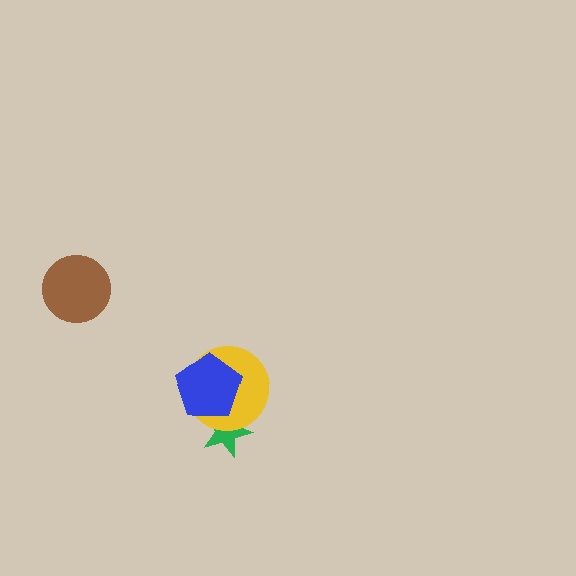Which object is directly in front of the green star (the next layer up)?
The yellow circle is directly in front of the green star.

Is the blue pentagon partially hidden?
No, no other shape covers it.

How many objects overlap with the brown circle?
0 objects overlap with the brown circle.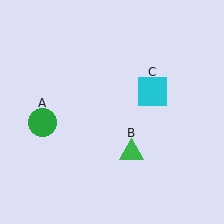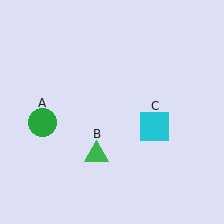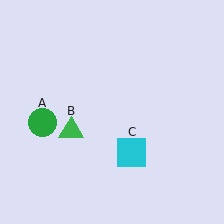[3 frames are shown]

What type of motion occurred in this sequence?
The green triangle (object B), cyan square (object C) rotated clockwise around the center of the scene.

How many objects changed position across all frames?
2 objects changed position: green triangle (object B), cyan square (object C).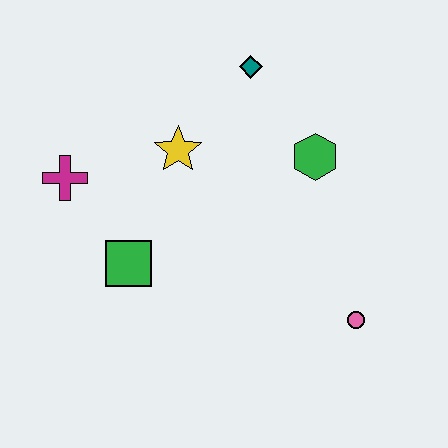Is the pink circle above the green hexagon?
No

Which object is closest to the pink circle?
The green hexagon is closest to the pink circle.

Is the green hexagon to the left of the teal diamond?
No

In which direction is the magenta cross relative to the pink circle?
The magenta cross is to the left of the pink circle.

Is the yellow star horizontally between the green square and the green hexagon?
Yes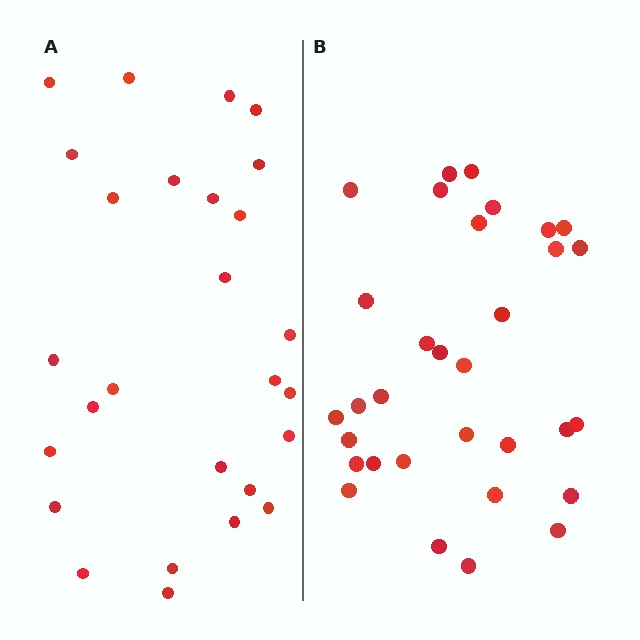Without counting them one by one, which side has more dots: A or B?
Region B (the right region) has more dots.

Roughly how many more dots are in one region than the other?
Region B has about 5 more dots than region A.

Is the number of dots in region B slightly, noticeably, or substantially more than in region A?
Region B has only slightly more — the two regions are fairly close. The ratio is roughly 1.2 to 1.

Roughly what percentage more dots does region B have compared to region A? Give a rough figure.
About 20% more.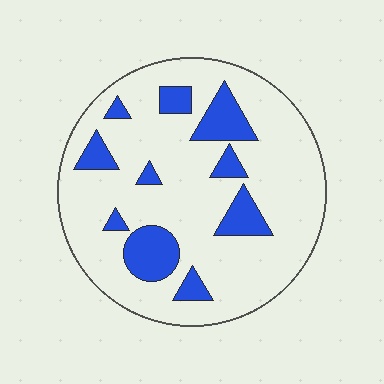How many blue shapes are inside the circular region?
10.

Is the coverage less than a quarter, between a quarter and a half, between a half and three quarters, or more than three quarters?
Less than a quarter.